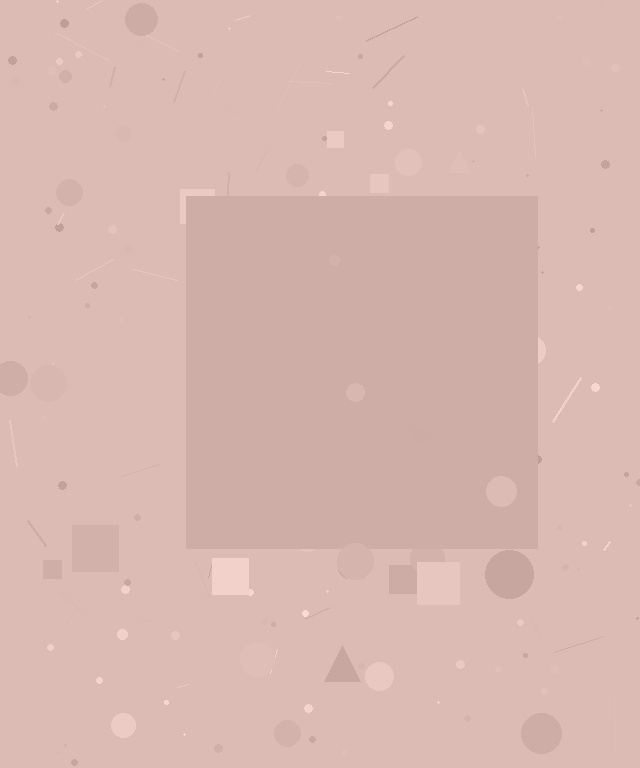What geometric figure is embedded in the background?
A square is embedded in the background.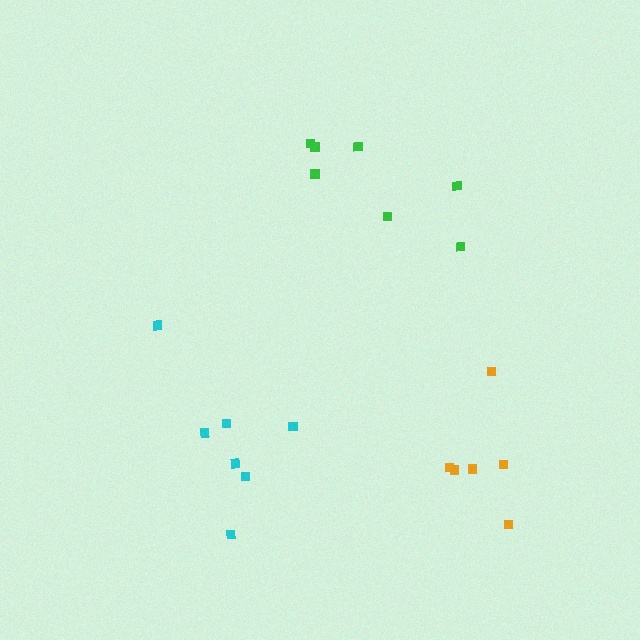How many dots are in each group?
Group 1: 7 dots, Group 2: 6 dots, Group 3: 7 dots (20 total).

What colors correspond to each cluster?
The clusters are colored: cyan, orange, green.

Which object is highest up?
The green cluster is topmost.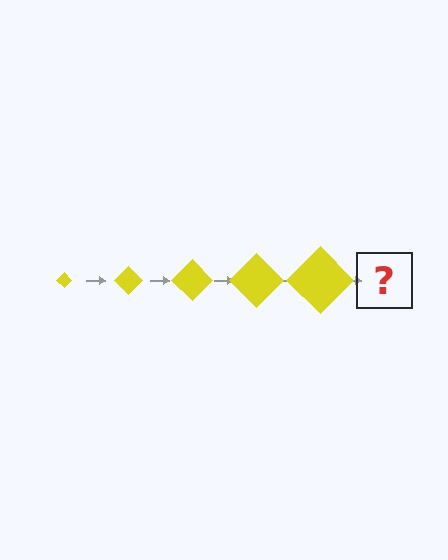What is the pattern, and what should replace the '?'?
The pattern is that the diamond gets progressively larger each step. The '?' should be a yellow diamond, larger than the previous one.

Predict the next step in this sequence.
The next step is a yellow diamond, larger than the previous one.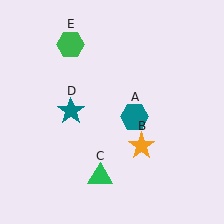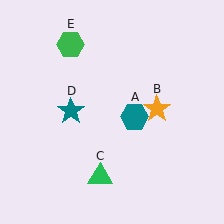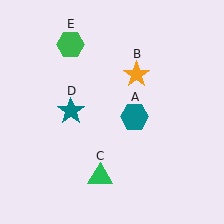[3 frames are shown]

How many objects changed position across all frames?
1 object changed position: orange star (object B).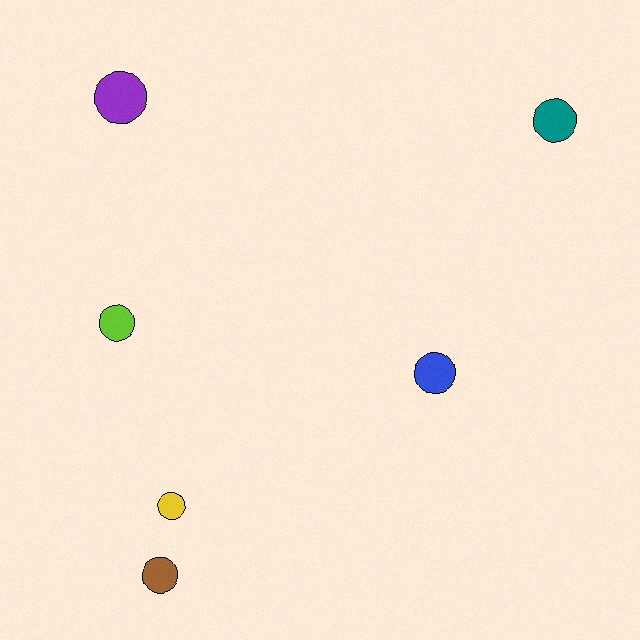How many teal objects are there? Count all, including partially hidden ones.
There is 1 teal object.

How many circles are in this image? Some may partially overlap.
There are 6 circles.